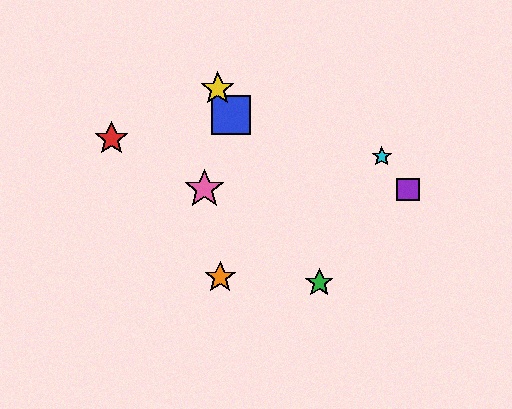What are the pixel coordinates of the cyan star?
The cyan star is at (382, 156).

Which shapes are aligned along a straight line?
The blue square, the green star, the yellow star are aligned along a straight line.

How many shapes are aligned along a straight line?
3 shapes (the blue square, the green star, the yellow star) are aligned along a straight line.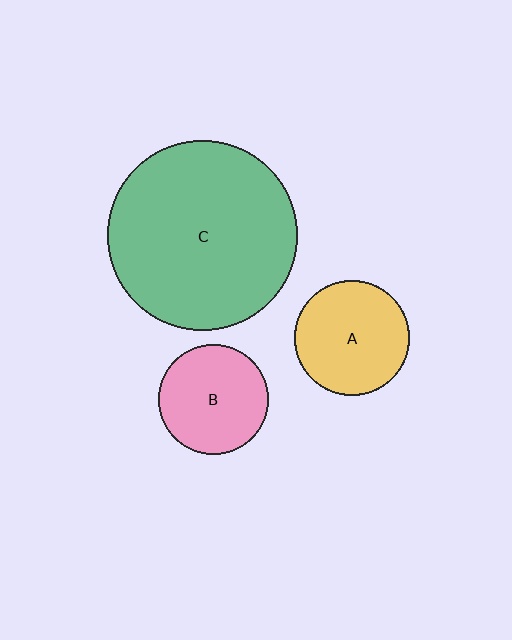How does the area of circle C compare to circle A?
Approximately 2.8 times.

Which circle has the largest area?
Circle C (green).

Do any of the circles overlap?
No, none of the circles overlap.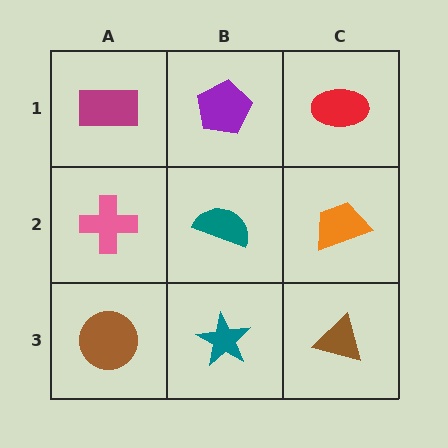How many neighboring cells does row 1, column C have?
2.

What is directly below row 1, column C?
An orange trapezoid.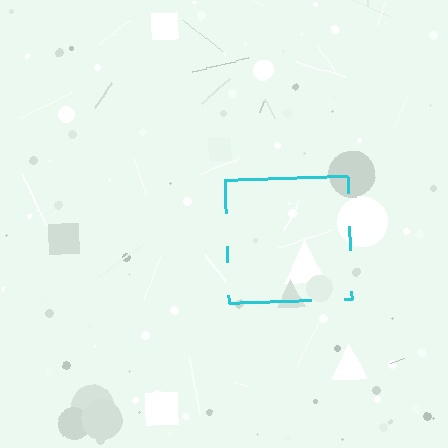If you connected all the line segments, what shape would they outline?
They would outline a square.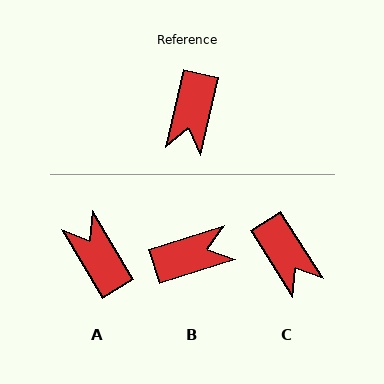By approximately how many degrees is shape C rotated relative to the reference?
Approximately 46 degrees counter-clockwise.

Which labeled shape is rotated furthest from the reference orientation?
A, about 136 degrees away.